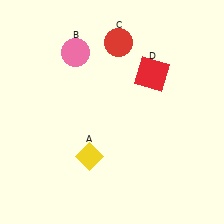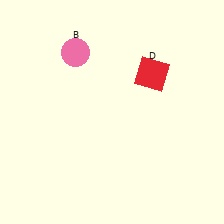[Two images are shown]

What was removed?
The yellow diamond (A), the red circle (C) were removed in Image 2.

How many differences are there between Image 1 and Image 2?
There are 2 differences between the two images.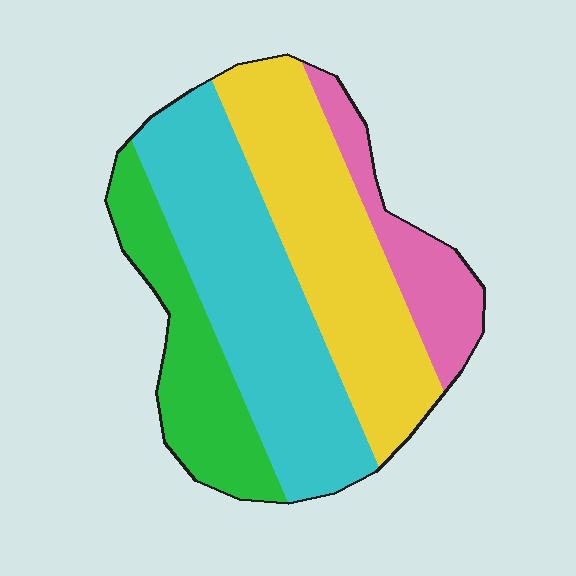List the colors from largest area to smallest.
From largest to smallest: cyan, yellow, green, pink.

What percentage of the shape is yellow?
Yellow covers around 30% of the shape.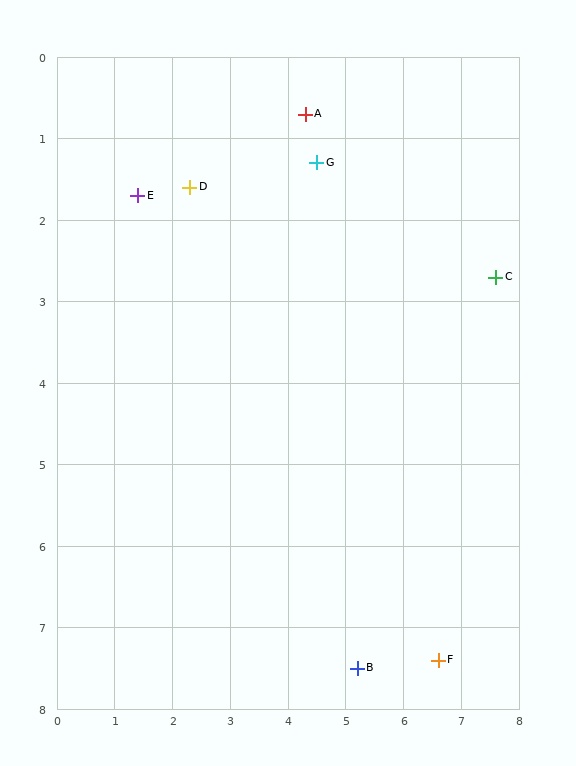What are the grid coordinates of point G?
Point G is at approximately (4.5, 1.3).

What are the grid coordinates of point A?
Point A is at approximately (4.3, 0.7).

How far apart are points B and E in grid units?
Points B and E are about 6.9 grid units apart.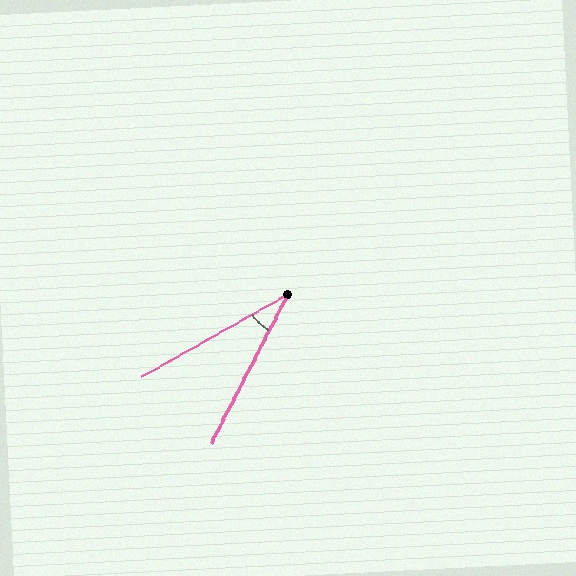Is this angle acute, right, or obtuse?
It is acute.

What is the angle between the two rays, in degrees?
Approximately 33 degrees.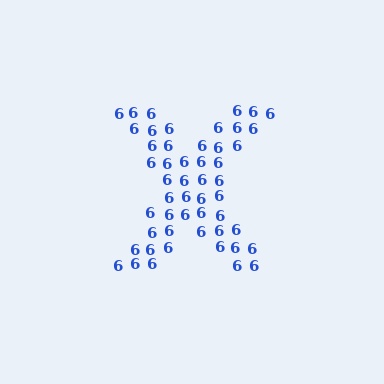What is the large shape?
The large shape is the letter X.